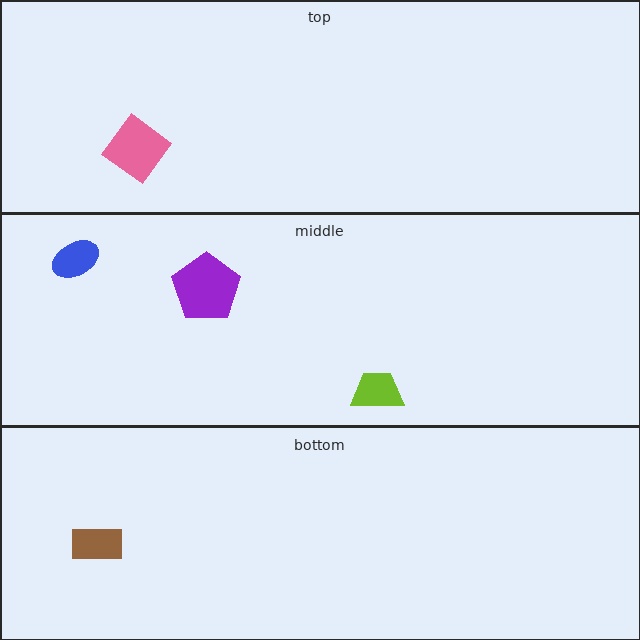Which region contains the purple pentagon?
The middle region.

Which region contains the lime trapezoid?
The middle region.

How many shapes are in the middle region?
3.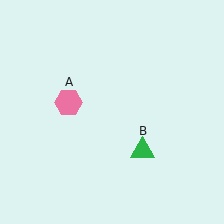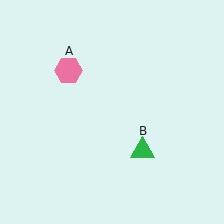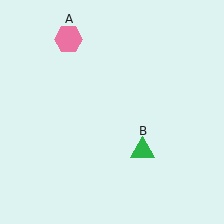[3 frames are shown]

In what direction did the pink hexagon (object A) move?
The pink hexagon (object A) moved up.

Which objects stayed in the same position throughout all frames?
Green triangle (object B) remained stationary.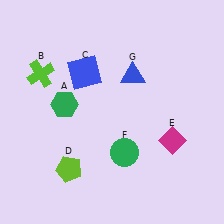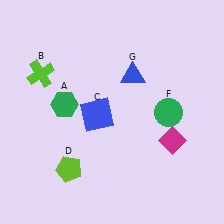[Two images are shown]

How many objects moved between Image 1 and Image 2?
2 objects moved between the two images.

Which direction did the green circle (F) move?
The green circle (F) moved right.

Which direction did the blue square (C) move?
The blue square (C) moved down.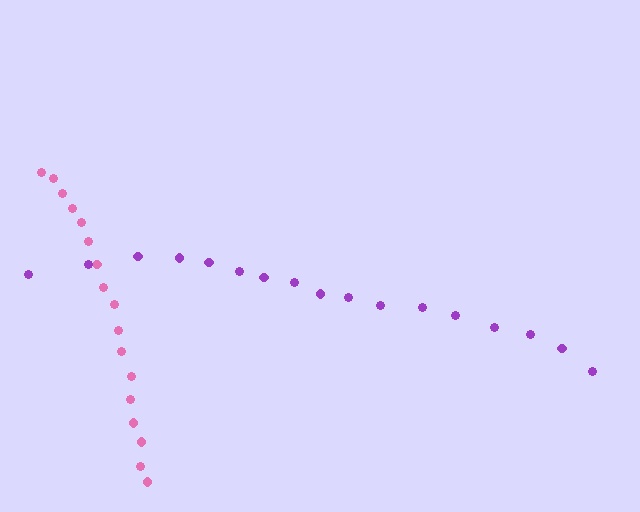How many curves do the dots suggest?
There are 2 distinct paths.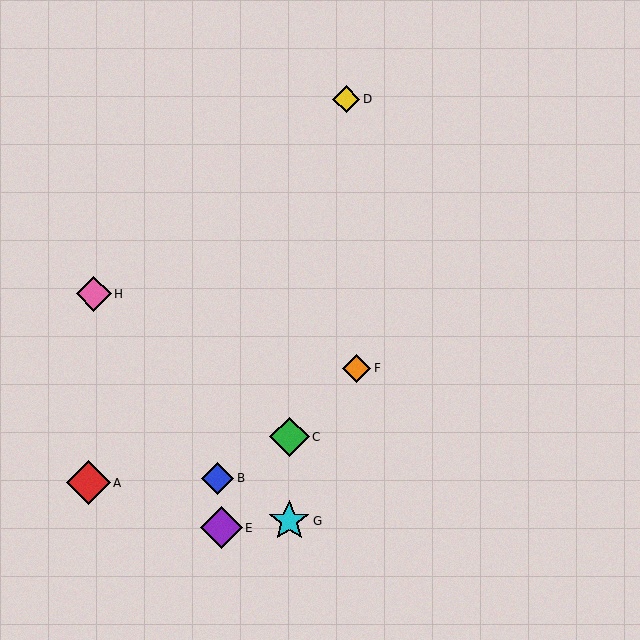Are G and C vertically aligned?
Yes, both are at x≈289.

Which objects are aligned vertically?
Objects C, G are aligned vertically.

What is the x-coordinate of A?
Object A is at x≈88.